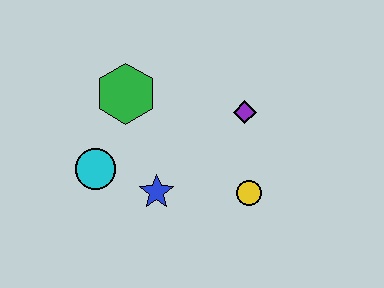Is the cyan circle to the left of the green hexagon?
Yes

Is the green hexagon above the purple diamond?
Yes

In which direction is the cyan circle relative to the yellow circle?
The cyan circle is to the left of the yellow circle.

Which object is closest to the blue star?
The cyan circle is closest to the blue star.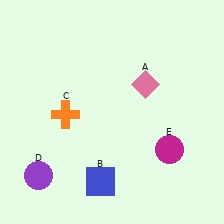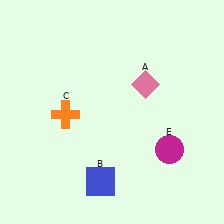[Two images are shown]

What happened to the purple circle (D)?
The purple circle (D) was removed in Image 2. It was in the bottom-left area of Image 1.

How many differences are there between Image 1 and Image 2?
There is 1 difference between the two images.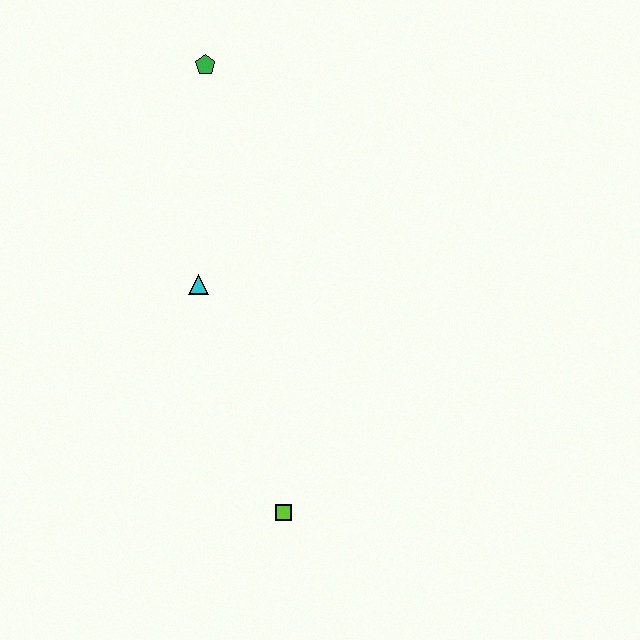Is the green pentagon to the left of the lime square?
Yes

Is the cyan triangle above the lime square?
Yes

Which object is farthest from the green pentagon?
The lime square is farthest from the green pentagon.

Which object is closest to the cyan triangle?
The green pentagon is closest to the cyan triangle.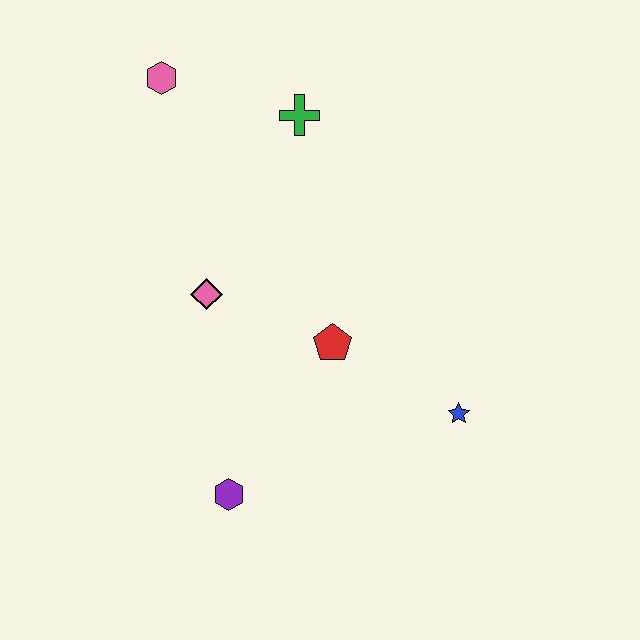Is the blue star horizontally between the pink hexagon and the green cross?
No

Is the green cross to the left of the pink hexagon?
No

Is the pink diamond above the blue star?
Yes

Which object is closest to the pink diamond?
The red pentagon is closest to the pink diamond.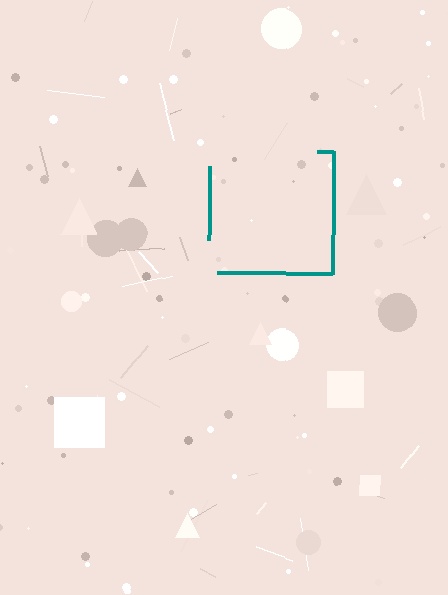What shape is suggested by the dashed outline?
The dashed outline suggests a square.